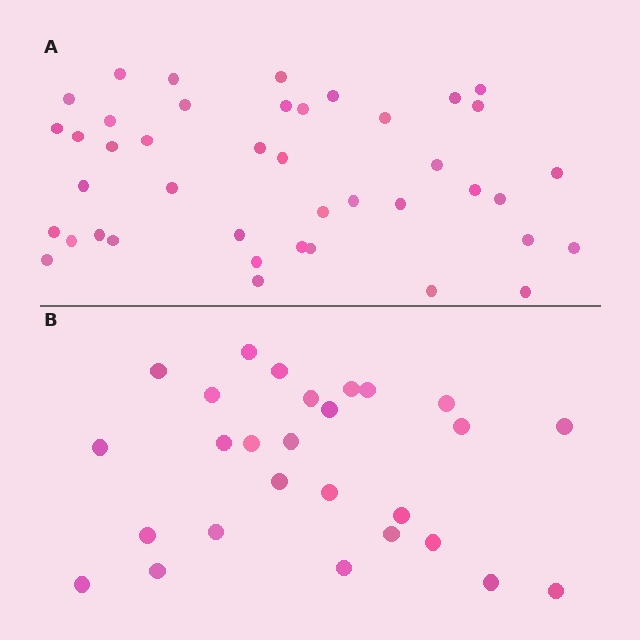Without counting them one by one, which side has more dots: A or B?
Region A (the top region) has more dots.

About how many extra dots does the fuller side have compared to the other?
Region A has approximately 15 more dots than region B.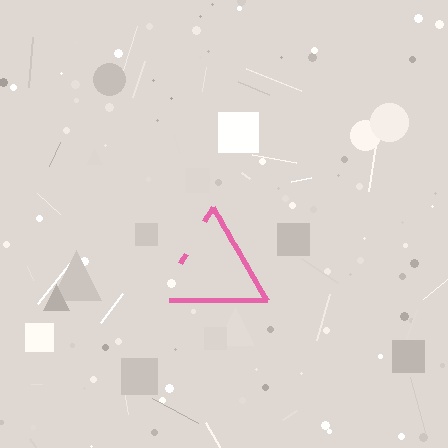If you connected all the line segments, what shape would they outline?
They would outline a triangle.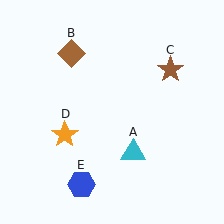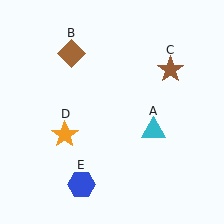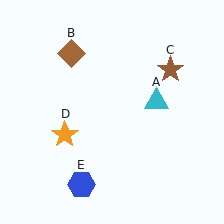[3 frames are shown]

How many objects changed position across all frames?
1 object changed position: cyan triangle (object A).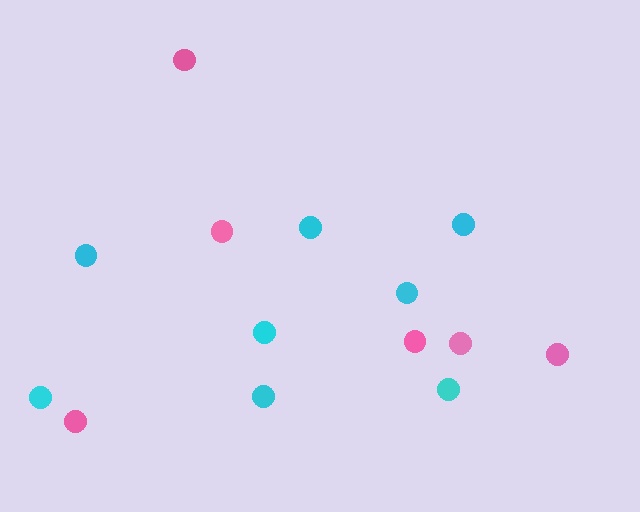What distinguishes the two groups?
There are 2 groups: one group of cyan circles (8) and one group of pink circles (6).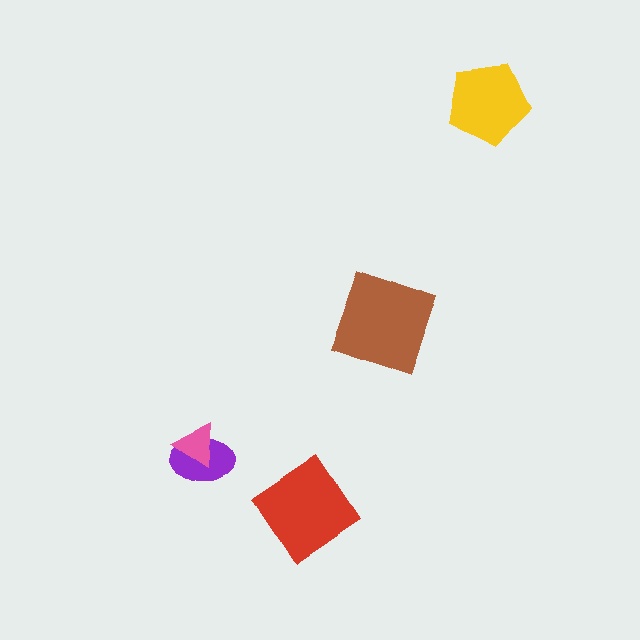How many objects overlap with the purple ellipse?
1 object overlaps with the purple ellipse.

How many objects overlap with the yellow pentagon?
0 objects overlap with the yellow pentagon.